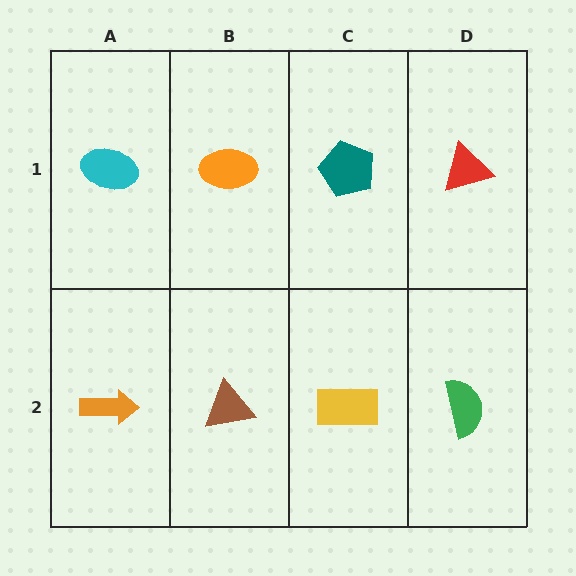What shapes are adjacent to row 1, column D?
A green semicircle (row 2, column D), a teal pentagon (row 1, column C).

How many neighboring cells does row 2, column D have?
2.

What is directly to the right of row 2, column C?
A green semicircle.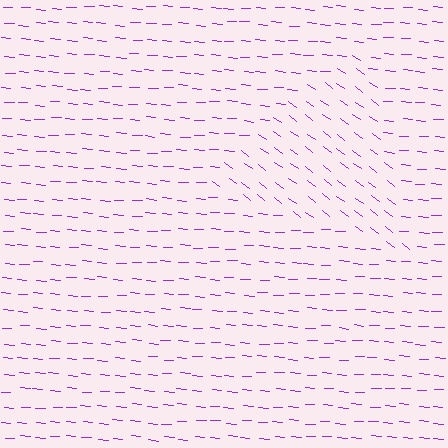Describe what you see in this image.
The image is filled with small purple line segments. A triangle region in the image has lines oriented differently from the surrounding lines, creating a visible texture boundary.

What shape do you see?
I see a triangle.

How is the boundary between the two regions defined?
The boundary is defined purely by a change in line orientation (approximately 32 degrees difference). All lines are the same color and thickness.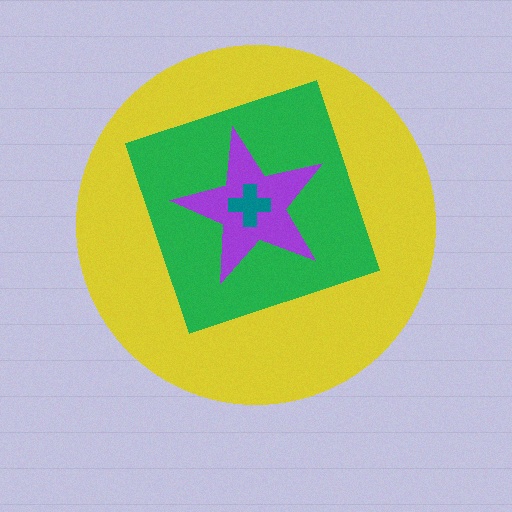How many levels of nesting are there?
4.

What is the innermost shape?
The teal cross.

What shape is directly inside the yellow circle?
The green square.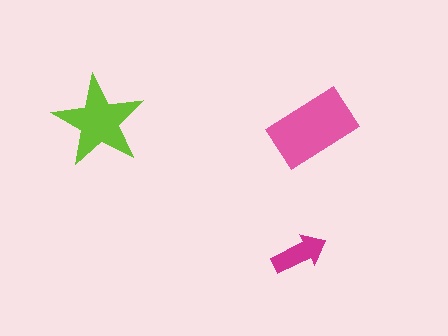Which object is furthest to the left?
The lime star is leftmost.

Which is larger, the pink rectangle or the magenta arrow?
The pink rectangle.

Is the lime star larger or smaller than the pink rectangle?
Smaller.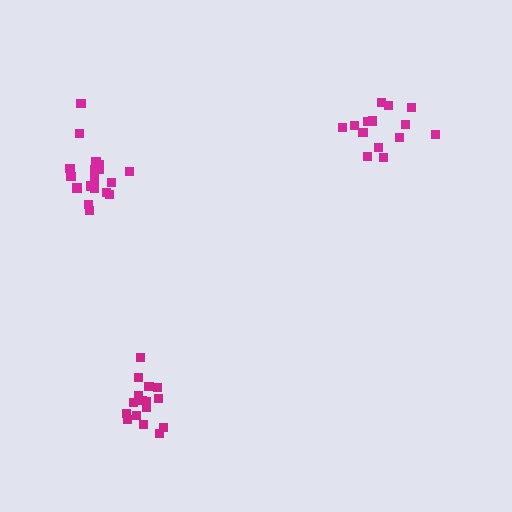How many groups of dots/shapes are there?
There are 3 groups.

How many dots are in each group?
Group 1: 14 dots, Group 2: 19 dots, Group 3: 16 dots (49 total).